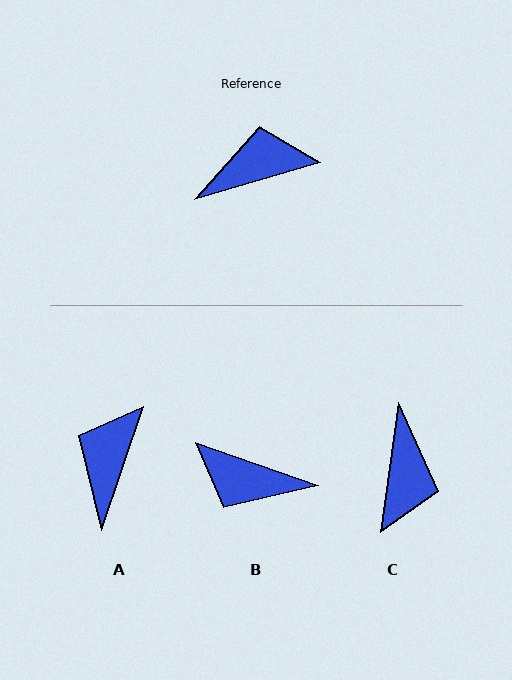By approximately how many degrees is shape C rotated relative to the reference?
Approximately 114 degrees clockwise.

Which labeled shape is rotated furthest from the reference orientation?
B, about 145 degrees away.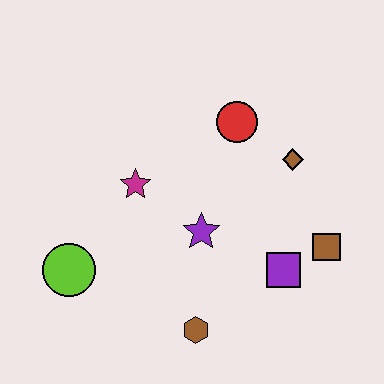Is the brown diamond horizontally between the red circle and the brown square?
Yes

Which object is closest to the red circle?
The brown diamond is closest to the red circle.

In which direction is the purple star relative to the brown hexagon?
The purple star is above the brown hexagon.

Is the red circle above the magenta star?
Yes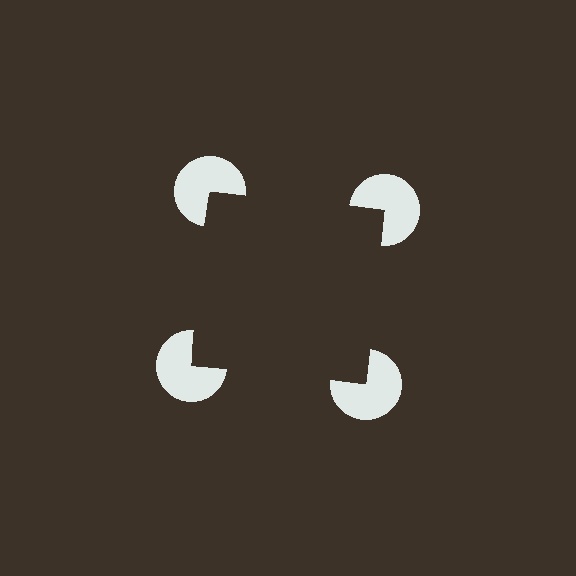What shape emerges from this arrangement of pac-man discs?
An illusory square — its edges are inferred from the aligned wedge cuts in the pac-man discs, not physically drawn.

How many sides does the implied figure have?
4 sides.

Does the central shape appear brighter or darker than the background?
It typically appears slightly darker than the background, even though no actual brightness change is drawn.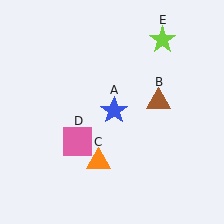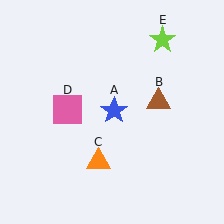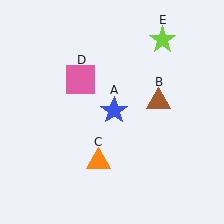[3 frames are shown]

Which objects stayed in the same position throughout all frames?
Blue star (object A) and brown triangle (object B) and orange triangle (object C) and lime star (object E) remained stationary.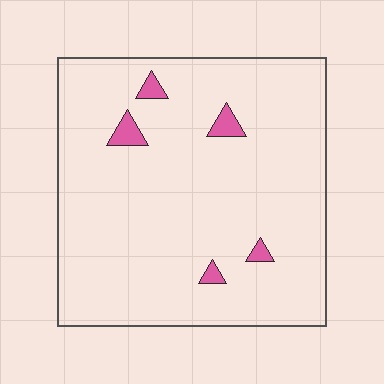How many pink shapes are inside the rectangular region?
5.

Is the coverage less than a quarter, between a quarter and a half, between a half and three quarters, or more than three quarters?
Less than a quarter.